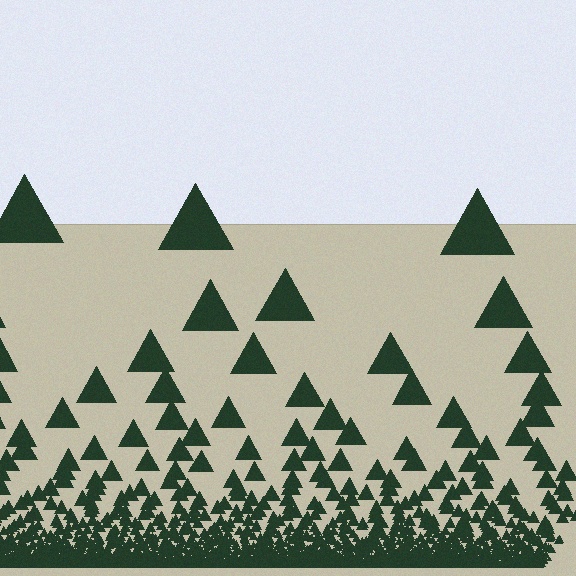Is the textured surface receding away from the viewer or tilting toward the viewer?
The surface appears to tilt toward the viewer. Texture elements get larger and sparser toward the top.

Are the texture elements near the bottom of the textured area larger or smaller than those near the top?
Smaller. The gradient is inverted — elements near the bottom are smaller and denser.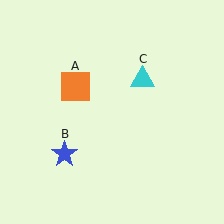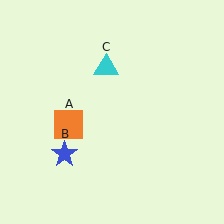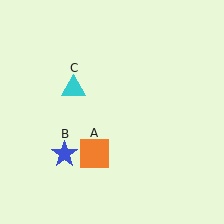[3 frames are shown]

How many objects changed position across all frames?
2 objects changed position: orange square (object A), cyan triangle (object C).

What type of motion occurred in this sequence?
The orange square (object A), cyan triangle (object C) rotated counterclockwise around the center of the scene.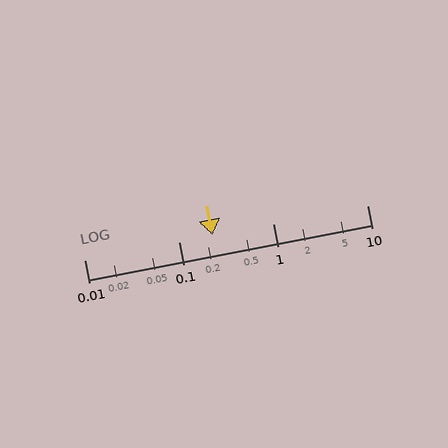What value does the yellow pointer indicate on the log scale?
The pointer indicates approximately 0.23.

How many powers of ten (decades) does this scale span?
The scale spans 3 decades, from 0.01 to 10.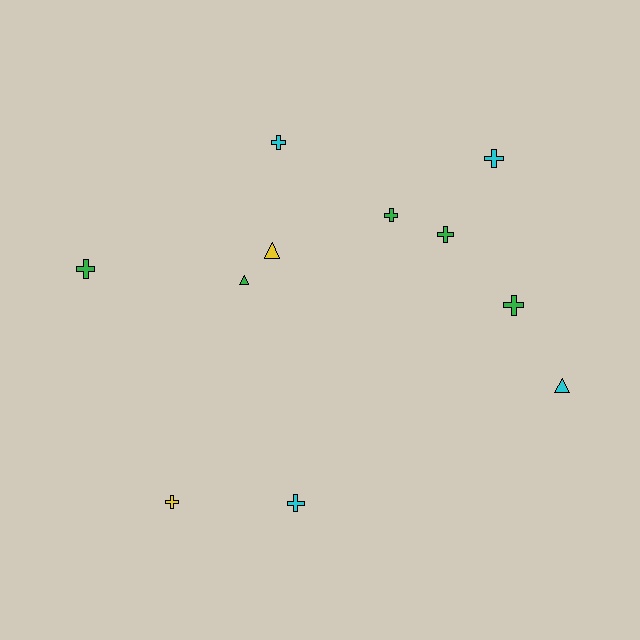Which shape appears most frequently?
Cross, with 8 objects.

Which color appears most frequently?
Green, with 5 objects.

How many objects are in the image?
There are 11 objects.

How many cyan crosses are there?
There are 3 cyan crosses.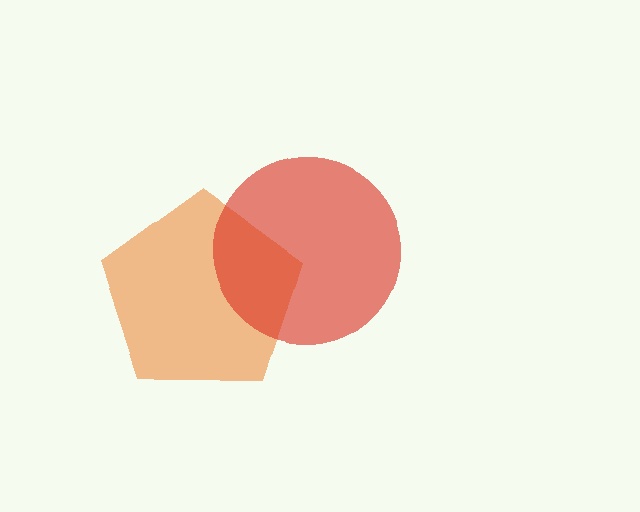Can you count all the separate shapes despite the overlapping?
Yes, there are 2 separate shapes.